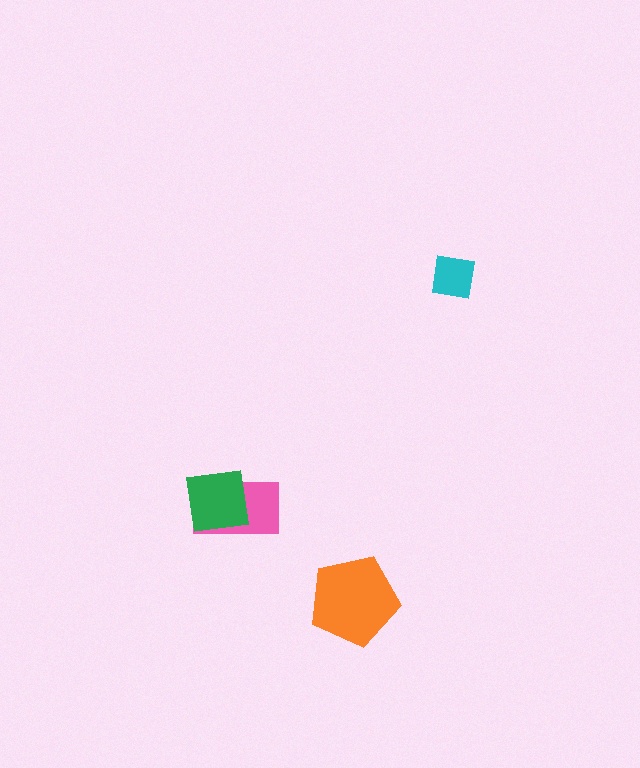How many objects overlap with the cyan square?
0 objects overlap with the cyan square.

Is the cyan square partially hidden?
No, no other shape covers it.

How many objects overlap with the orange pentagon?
0 objects overlap with the orange pentagon.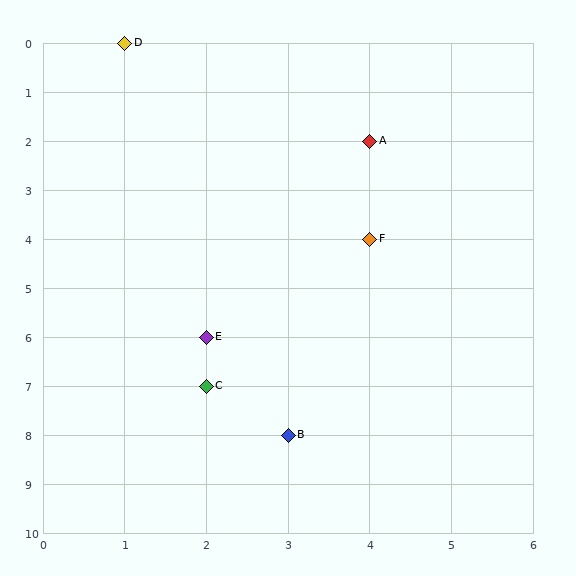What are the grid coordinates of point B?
Point B is at grid coordinates (3, 8).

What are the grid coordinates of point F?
Point F is at grid coordinates (4, 4).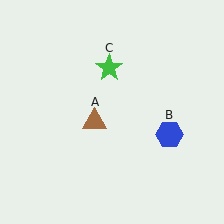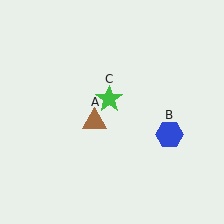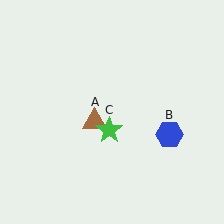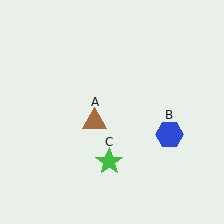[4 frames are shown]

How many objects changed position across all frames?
1 object changed position: green star (object C).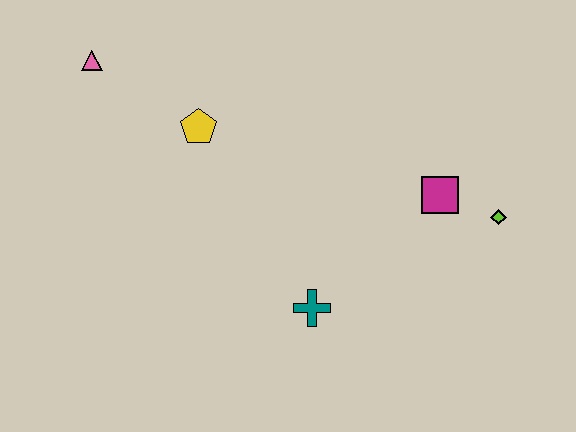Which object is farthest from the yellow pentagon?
The lime diamond is farthest from the yellow pentagon.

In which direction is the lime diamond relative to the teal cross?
The lime diamond is to the right of the teal cross.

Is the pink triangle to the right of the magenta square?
No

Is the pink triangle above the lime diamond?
Yes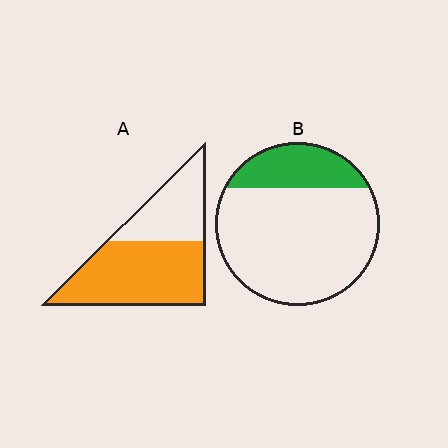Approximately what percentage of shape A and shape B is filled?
A is approximately 65% and B is approximately 25%.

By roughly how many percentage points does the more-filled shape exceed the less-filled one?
By roughly 40 percentage points (A over B).